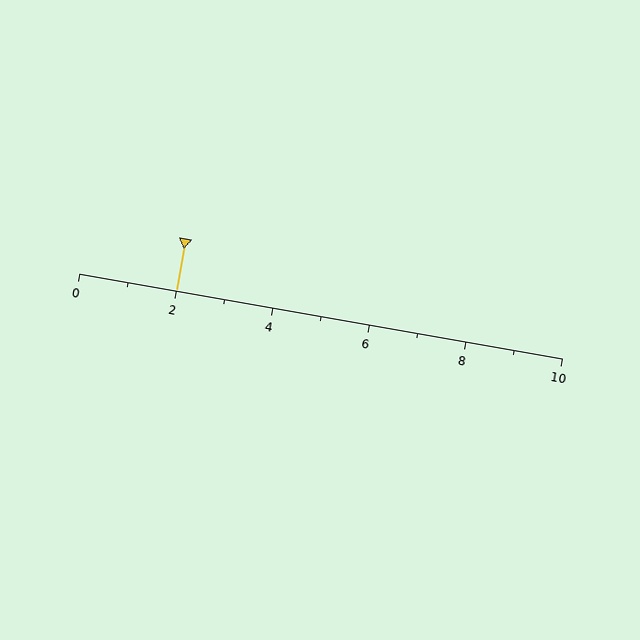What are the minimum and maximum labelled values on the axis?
The axis runs from 0 to 10.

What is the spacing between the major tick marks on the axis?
The major ticks are spaced 2 apart.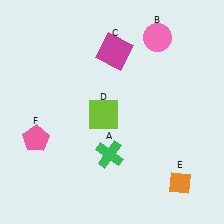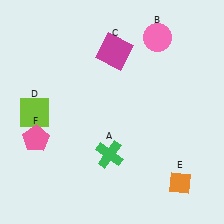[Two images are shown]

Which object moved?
The lime square (D) moved left.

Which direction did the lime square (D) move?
The lime square (D) moved left.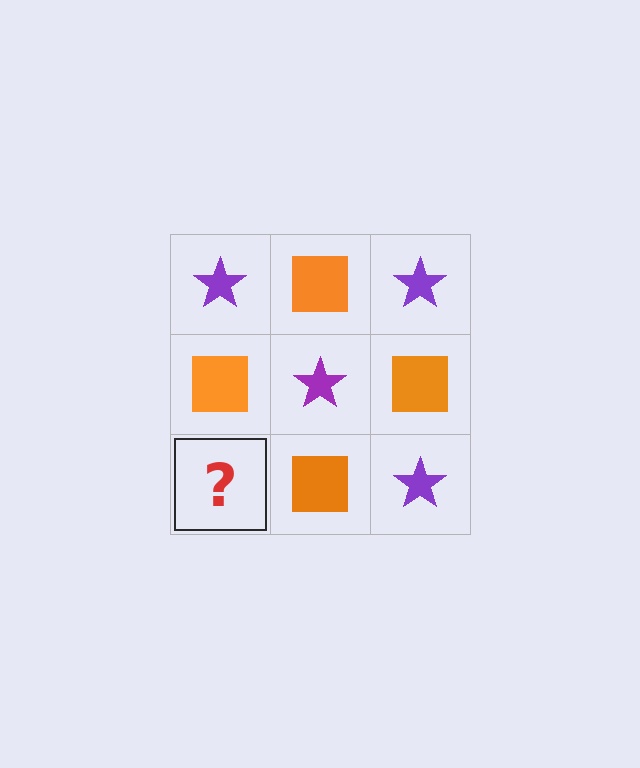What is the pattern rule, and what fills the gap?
The rule is that it alternates purple star and orange square in a checkerboard pattern. The gap should be filled with a purple star.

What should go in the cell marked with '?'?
The missing cell should contain a purple star.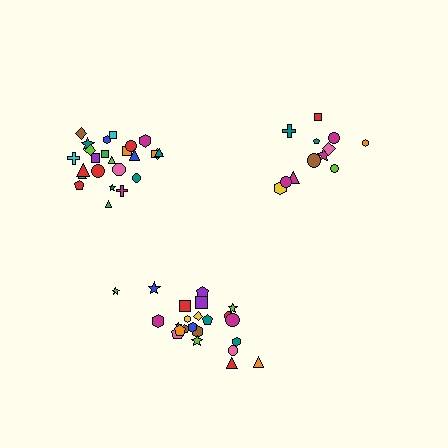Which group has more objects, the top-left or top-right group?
The top-left group.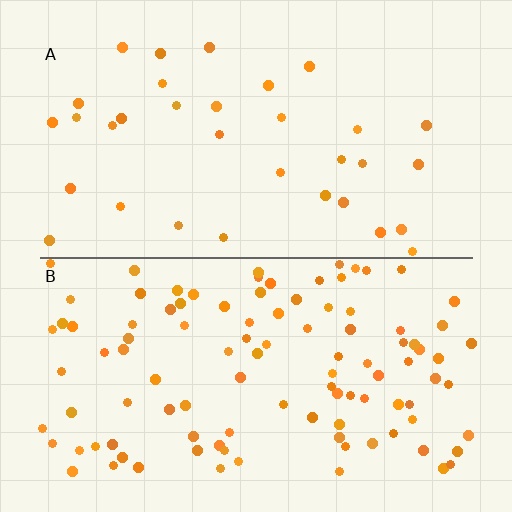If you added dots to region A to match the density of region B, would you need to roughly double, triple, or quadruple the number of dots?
Approximately triple.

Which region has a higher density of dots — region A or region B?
B (the bottom).